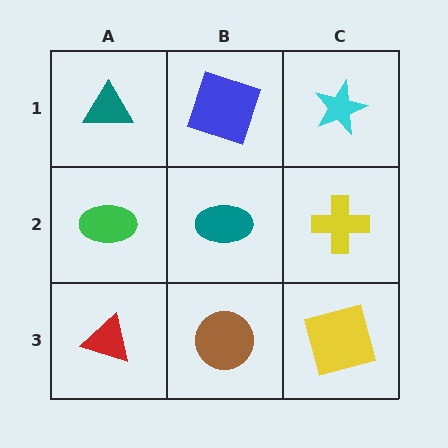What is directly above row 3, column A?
A green ellipse.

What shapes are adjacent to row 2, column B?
A blue square (row 1, column B), a brown circle (row 3, column B), a green ellipse (row 2, column A), a yellow cross (row 2, column C).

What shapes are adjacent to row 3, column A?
A green ellipse (row 2, column A), a brown circle (row 3, column B).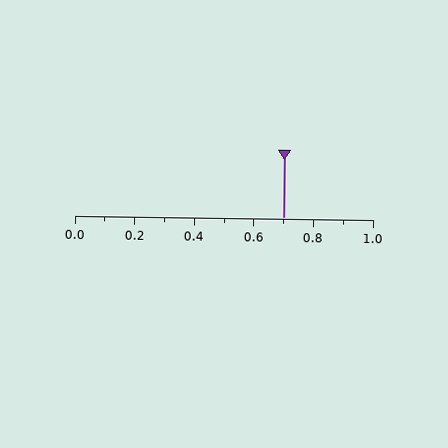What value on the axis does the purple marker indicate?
The marker indicates approximately 0.7.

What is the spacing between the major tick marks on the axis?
The major ticks are spaced 0.2 apart.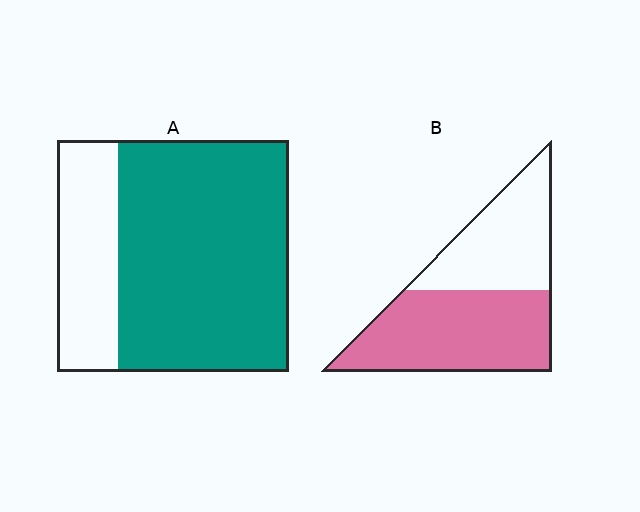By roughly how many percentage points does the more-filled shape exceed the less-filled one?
By roughly 15 percentage points (A over B).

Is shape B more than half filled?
Yes.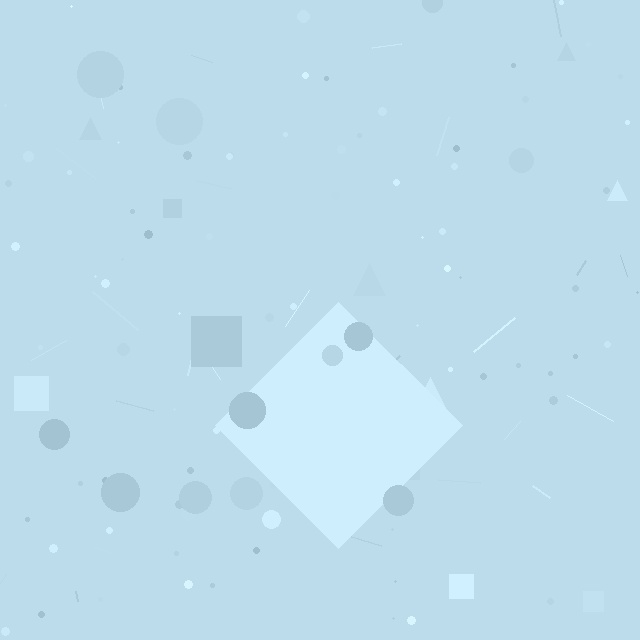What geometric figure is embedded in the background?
A diamond is embedded in the background.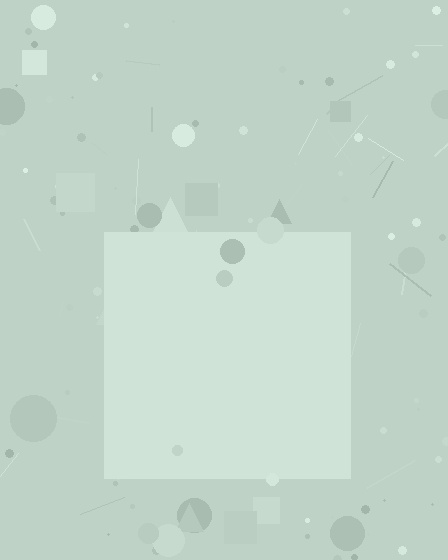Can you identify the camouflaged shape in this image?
The camouflaged shape is a square.